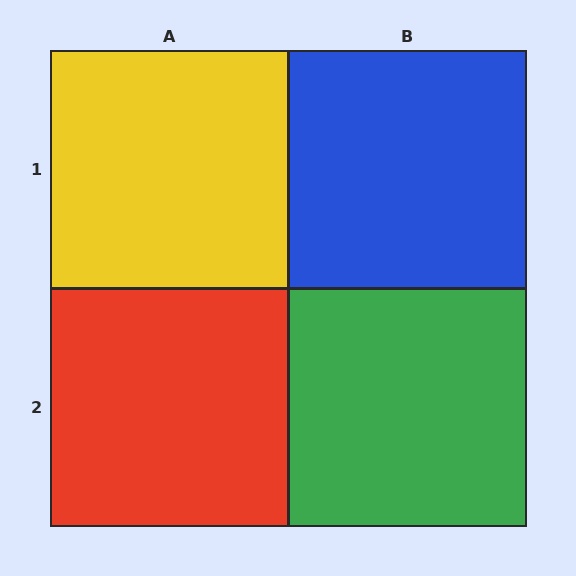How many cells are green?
1 cell is green.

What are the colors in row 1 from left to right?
Yellow, blue.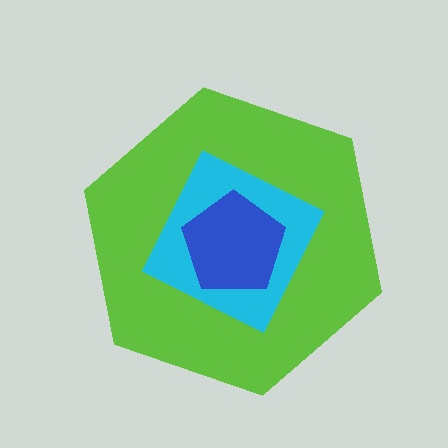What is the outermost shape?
The lime hexagon.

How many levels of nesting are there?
3.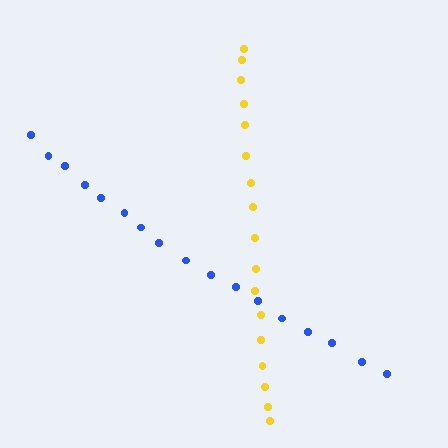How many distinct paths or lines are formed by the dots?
There are 2 distinct paths.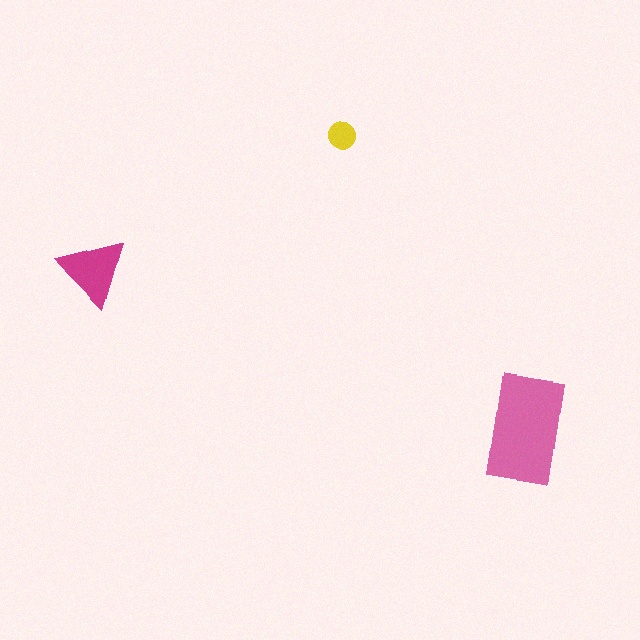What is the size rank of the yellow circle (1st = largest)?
3rd.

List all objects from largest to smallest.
The pink rectangle, the magenta triangle, the yellow circle.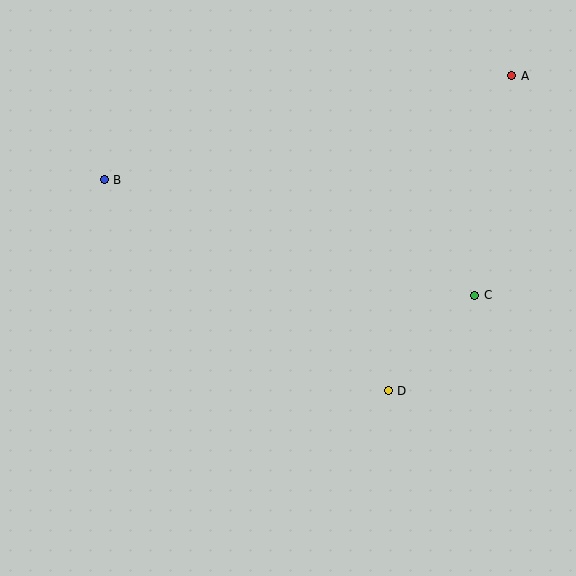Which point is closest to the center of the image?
Point D at (388, 391) is closest to the center.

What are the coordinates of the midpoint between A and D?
The midpoint between A and D is at (450, 233).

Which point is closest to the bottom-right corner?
Point D is closest to the bottom-right corner.